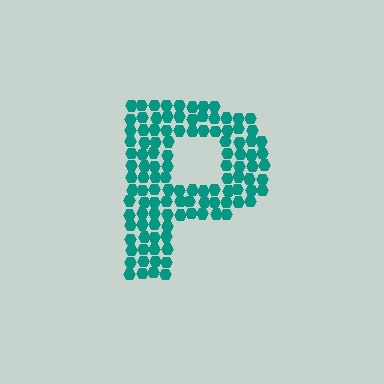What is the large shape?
The large shape is the letter P.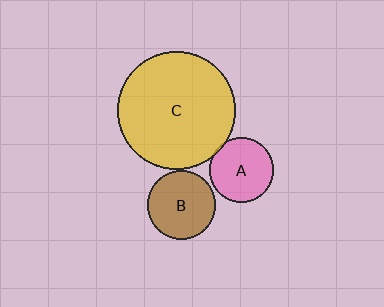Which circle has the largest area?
Circle C (yellow).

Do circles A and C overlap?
Yes.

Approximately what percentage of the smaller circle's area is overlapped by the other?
Approximately 5%.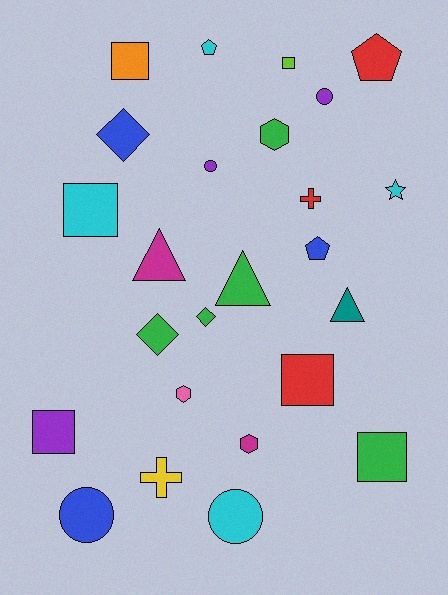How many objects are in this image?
There are 25 objects.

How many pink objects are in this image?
There is 1 pink object.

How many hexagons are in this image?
There are 3 hexagons.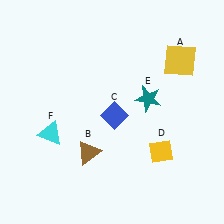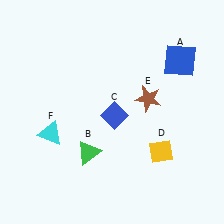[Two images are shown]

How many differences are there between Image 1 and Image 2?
There are 3 differences between the two images.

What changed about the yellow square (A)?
In Image 1, A is yellow. In Image 2, it changed to blue.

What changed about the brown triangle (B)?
In Image 1, B is brown. In Image 2, it changed to green.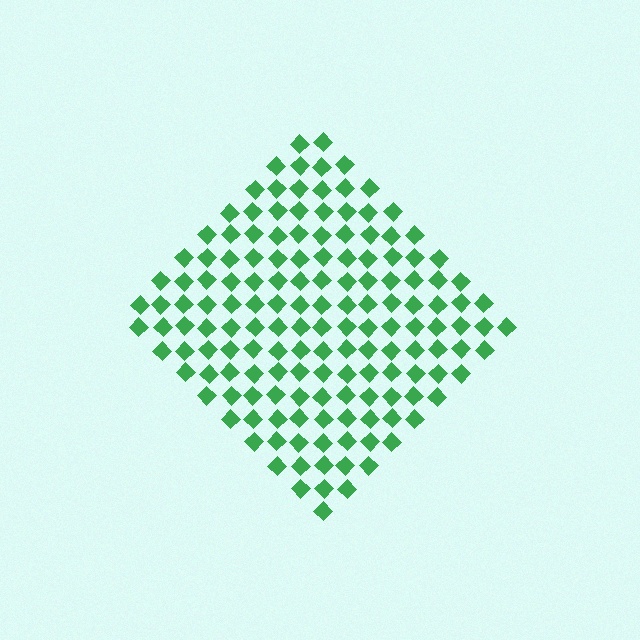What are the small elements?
The small elements are diamonds.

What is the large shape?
The large shape is a diamond.